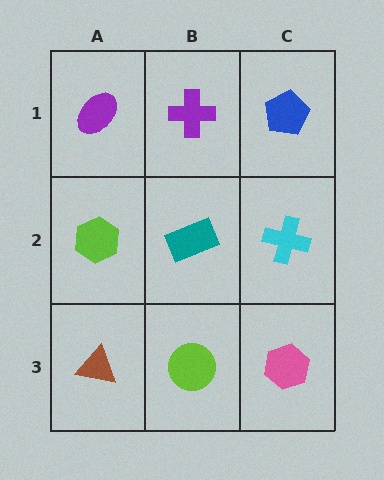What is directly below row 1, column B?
A teal rectangle.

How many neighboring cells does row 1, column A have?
2.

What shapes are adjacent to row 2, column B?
A purple cross (row 1, column B), a lime circle (row 3, column B), a lime hexagon (row 2, column A), a cyan cross (row 2, column C).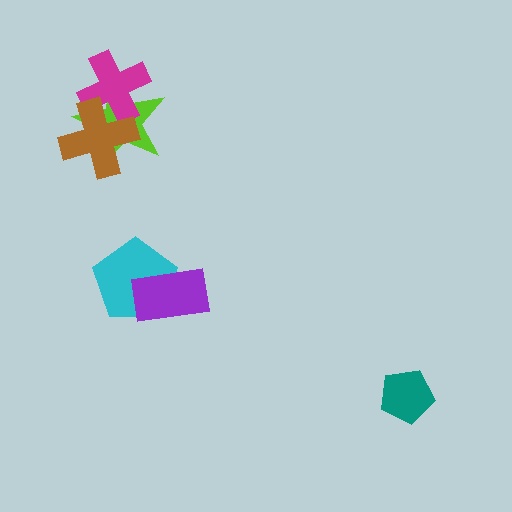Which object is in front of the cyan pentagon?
The purple rectangle is in front of the cyan pentagon.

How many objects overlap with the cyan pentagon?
1 object overlaps with the cyan pentagon.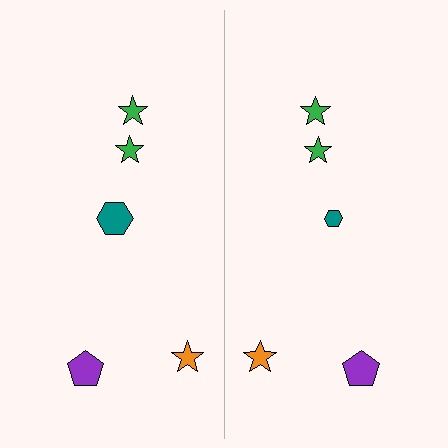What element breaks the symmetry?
The teal hexagon on the right side has a different size than its mirror counterpart.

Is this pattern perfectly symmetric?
No, the pattern is not perfectly symmetric. The teal hexagon on the right side has a different size than its mirror counterpart.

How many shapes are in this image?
There are 10 shapes in this image.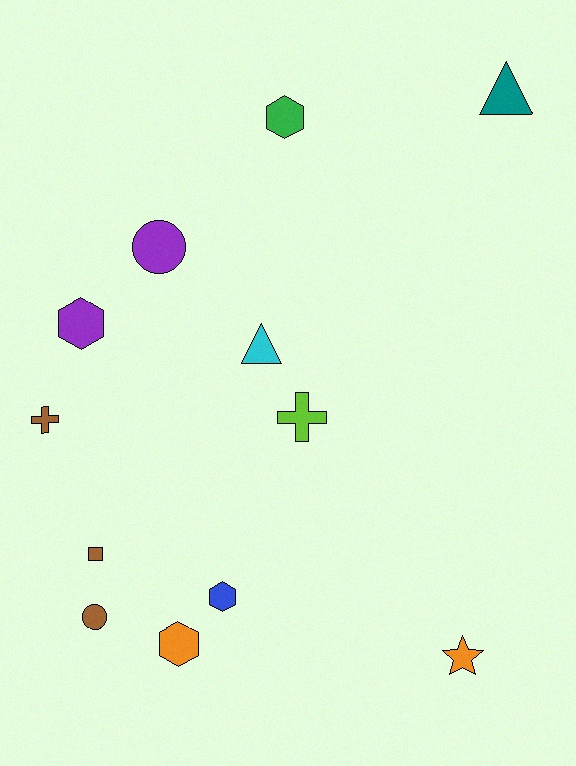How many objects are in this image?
There are 12 objects.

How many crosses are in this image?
There are 2 crosses.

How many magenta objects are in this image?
There are no magenta objects.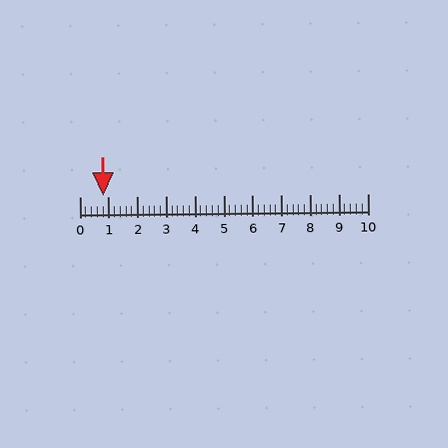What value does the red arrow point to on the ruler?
The red arrow points to approximately 0.8.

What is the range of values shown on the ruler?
The ruler shows values from 0 to 10.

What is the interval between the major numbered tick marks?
The major tick marks are spaced 1 units apart.